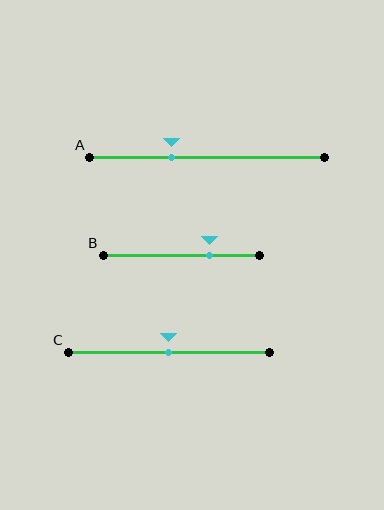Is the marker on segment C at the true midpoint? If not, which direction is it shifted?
Yes, the marker on segment C is at the true midpoint.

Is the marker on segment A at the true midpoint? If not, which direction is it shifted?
No, the marker on segment A is shifted to the left by about 15% of the segment length.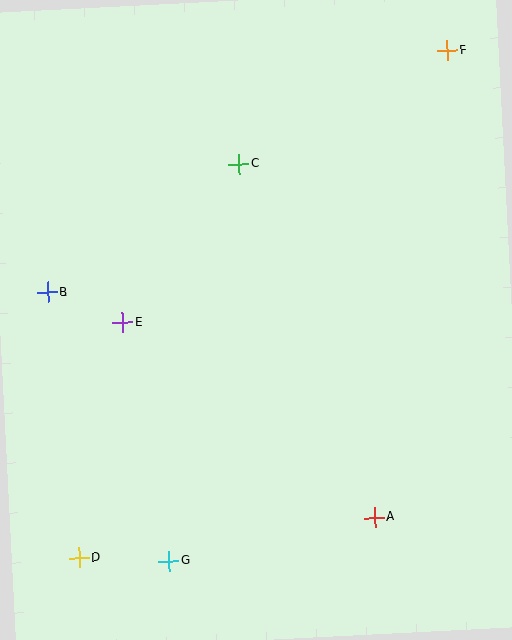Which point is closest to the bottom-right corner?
Point A is closest to the bottom-right corner.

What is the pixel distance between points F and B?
The distance between F and B is 467 pixels.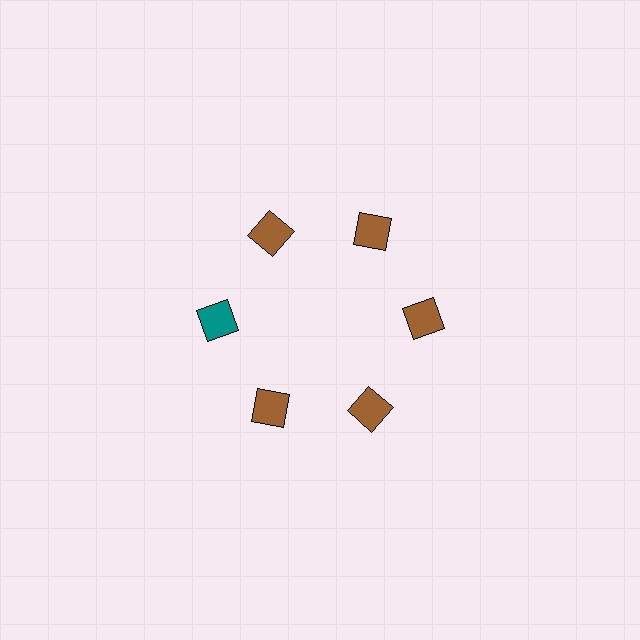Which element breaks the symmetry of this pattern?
The teal diamond at roughly the 9 o'clock position breaks the symmetry. All other shapes are brown diamonds.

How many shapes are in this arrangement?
There are 6 shapes arranged in a ring pattern.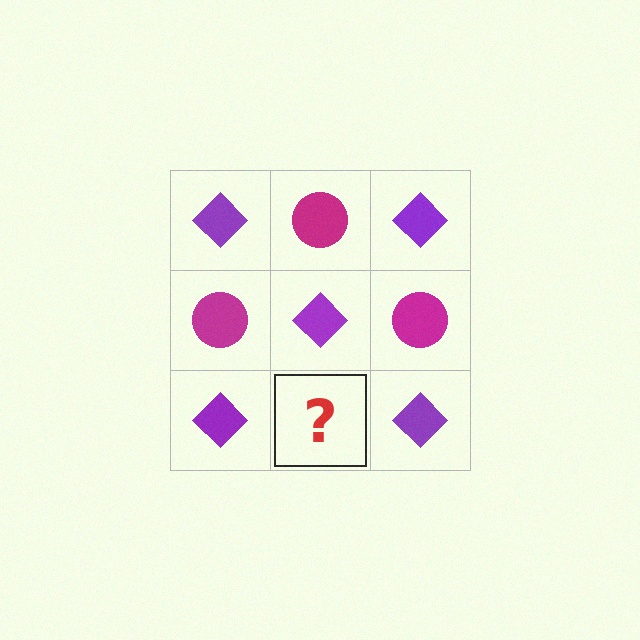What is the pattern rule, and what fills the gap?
The rule is that it alternates purple diamond and magenta circle in a checkerboard pattern. The gap should be filled with a magenta circle.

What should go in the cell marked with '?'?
The missing cell should contain a magenta circle.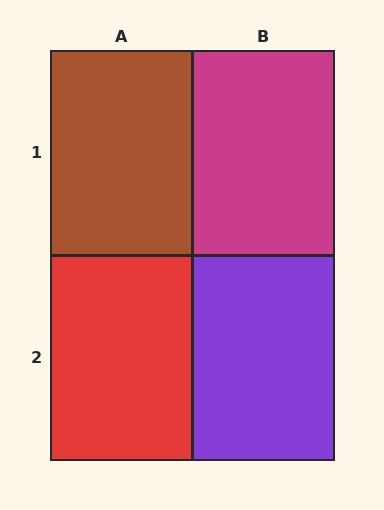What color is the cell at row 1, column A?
Brown.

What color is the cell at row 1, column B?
Magenta.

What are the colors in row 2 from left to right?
Red, purple.